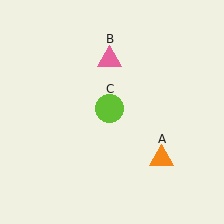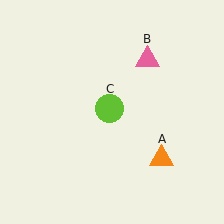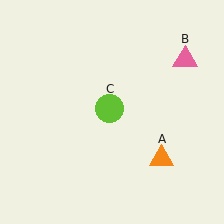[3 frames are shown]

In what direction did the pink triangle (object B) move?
The pink triangle (object B) moved right.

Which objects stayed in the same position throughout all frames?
Orange triangle (object A) and lime circle (object C) remained stationary.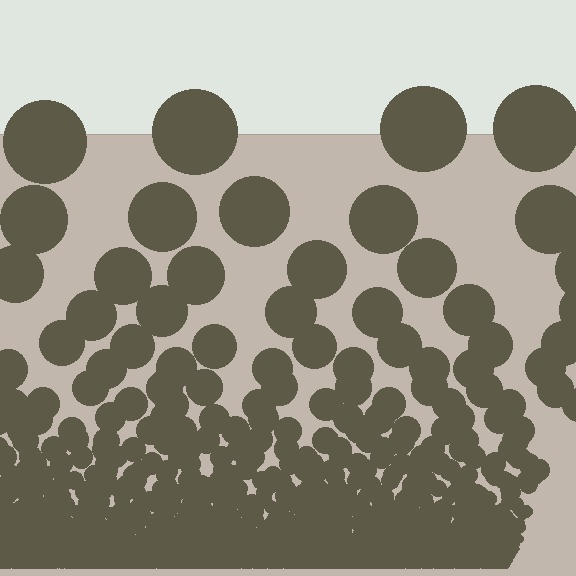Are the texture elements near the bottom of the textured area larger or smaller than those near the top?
Smaller. The gradient is inverted — elements near the bottom are smaller and denser.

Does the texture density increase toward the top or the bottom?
Density increases toward the bottom.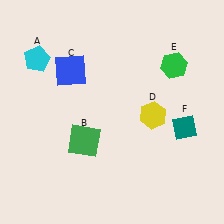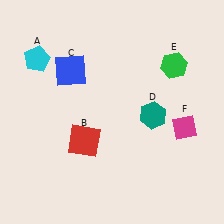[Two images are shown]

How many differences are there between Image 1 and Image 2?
There are 3 differences between the two images.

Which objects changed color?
B changed from green to red. D changed from yellow to teal. F changed from teal to magenta.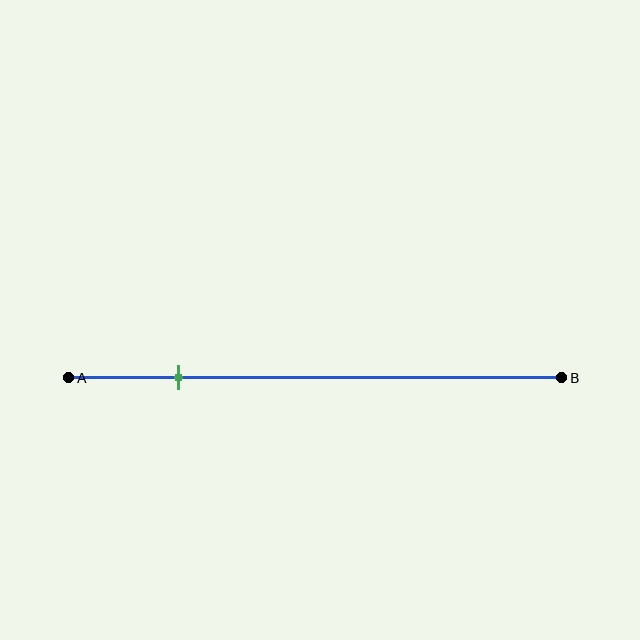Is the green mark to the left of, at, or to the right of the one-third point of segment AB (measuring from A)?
The green mark is to the left of the one-third point of segment AB.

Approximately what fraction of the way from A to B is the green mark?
The green mark is approximately 20% of the way from A to B.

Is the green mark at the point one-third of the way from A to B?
No, the mark is at about 20% from A, not at the 33% one-third point.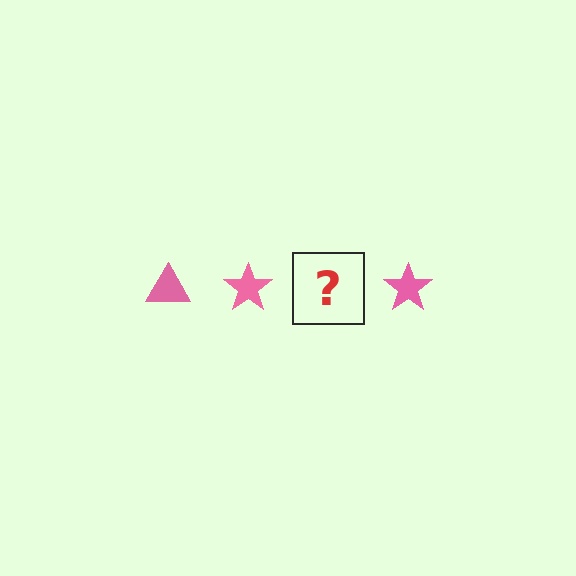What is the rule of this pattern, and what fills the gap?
The rule is that the pattern cycles through triangle, star shapes in pink. The gap should be filled with a pink triangle.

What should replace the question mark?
The question mark should be replaced with a pink triangle.